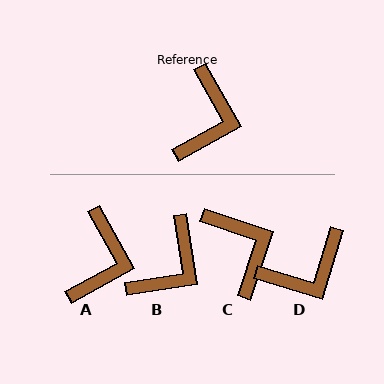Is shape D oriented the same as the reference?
No, it is off by about 47 degrees.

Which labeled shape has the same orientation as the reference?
A.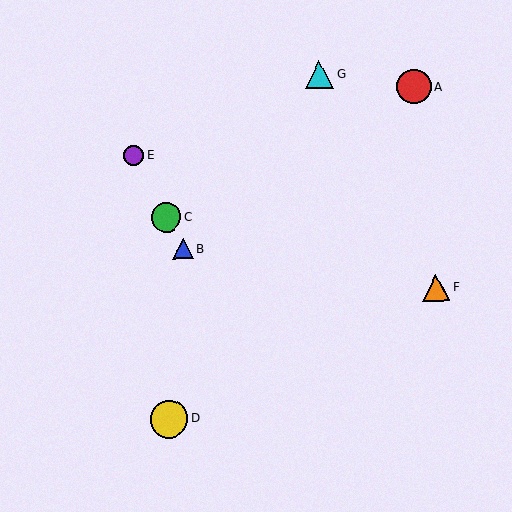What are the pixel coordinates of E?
Object E is at (134, 156).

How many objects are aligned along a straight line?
3 objects (B, C, E) are aligned along a straight line.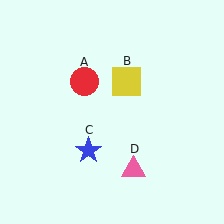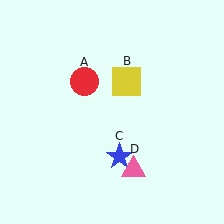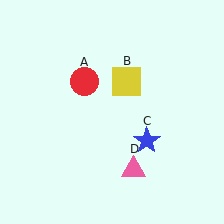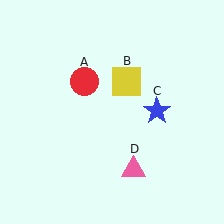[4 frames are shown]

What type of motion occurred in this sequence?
The blue star (object C) rotated counterclockwise around the center of the scene.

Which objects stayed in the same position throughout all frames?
Red circle (object A) and yellow square (object B) and pink triangle (object D) remained stationary.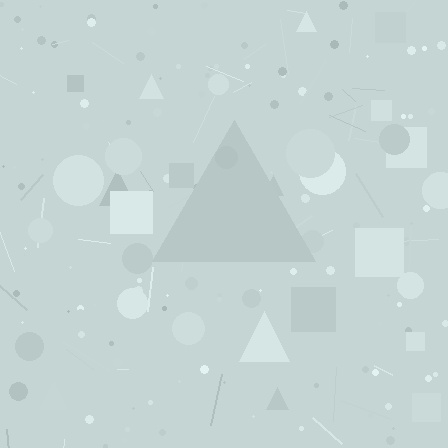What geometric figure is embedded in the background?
A triangle is embedded in the background.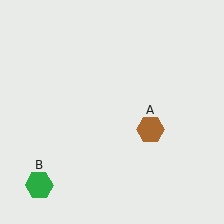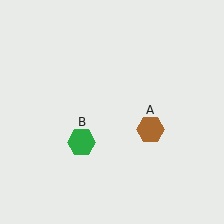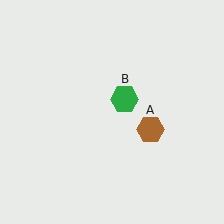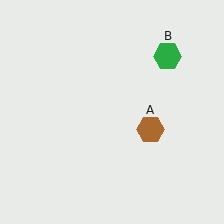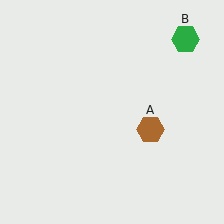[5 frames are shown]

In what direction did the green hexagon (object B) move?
The green hexagon (object B) moved up and to the right.